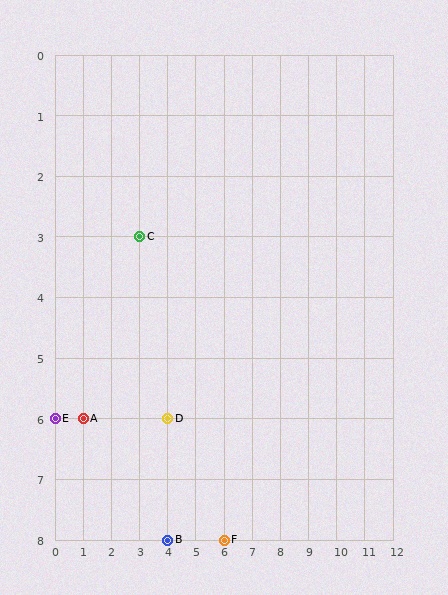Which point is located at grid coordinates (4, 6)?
Point D is at (4, 6).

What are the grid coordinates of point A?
Point A is at grid coordinates (1, 6).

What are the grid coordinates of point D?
Point D is at grid coordinates (4, 6).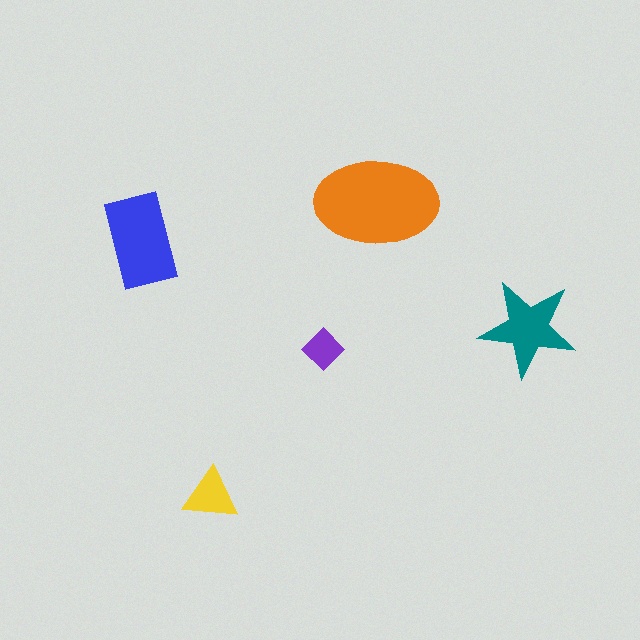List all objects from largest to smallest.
The orange ellipse, the blue rectangle, the teal star, the yellow triangle, the purple diamond.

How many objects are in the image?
There are 5 objects in the image.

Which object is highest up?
The orange ellipse is topmost.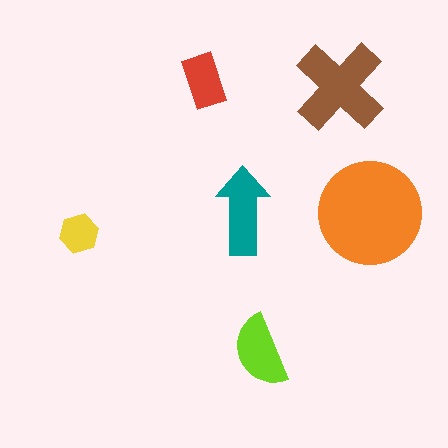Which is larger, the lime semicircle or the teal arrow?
The teal arrow.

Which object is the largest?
The orange circle.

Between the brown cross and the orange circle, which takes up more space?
The orange circle.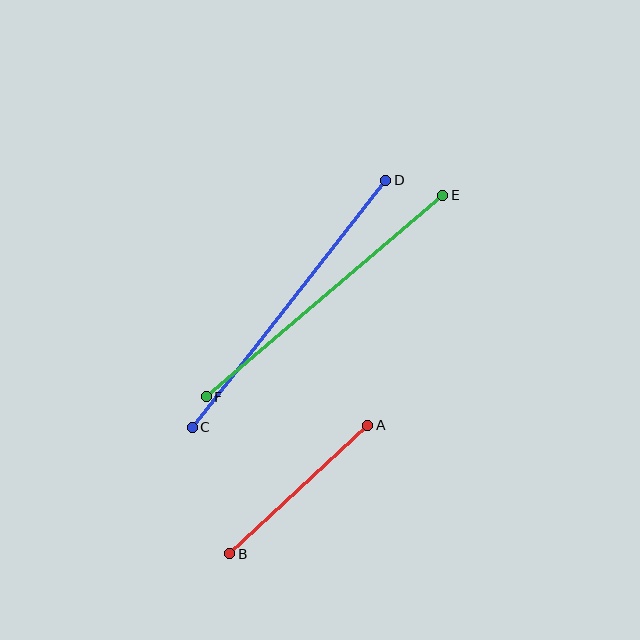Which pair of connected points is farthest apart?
Points C and D are farthest apart.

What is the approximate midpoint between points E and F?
The midpoint is at approximately (324, 296) pixels.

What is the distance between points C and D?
The distance is approximately 314 pixels.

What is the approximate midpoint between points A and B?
The midpoint is at approximately (299, 490) pixels.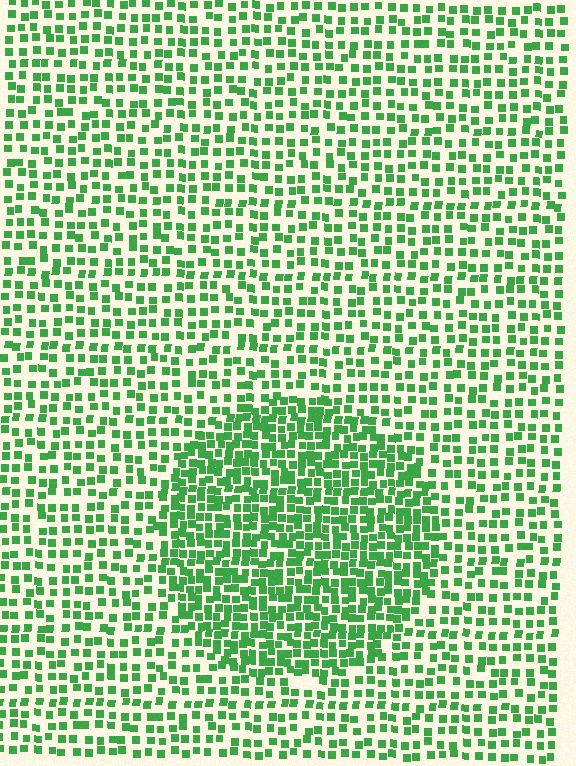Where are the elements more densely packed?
The elements are more densely packed inside the circle boundary.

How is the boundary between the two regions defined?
The boundary is defined by a change in element density (approximately 1.9x ratio). All elements are the same color, size, and shape.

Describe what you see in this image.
The image contains small green elements arranged at two different densities. A circle-shaped region is visible where the elements are more densely packed than the surrounding area.